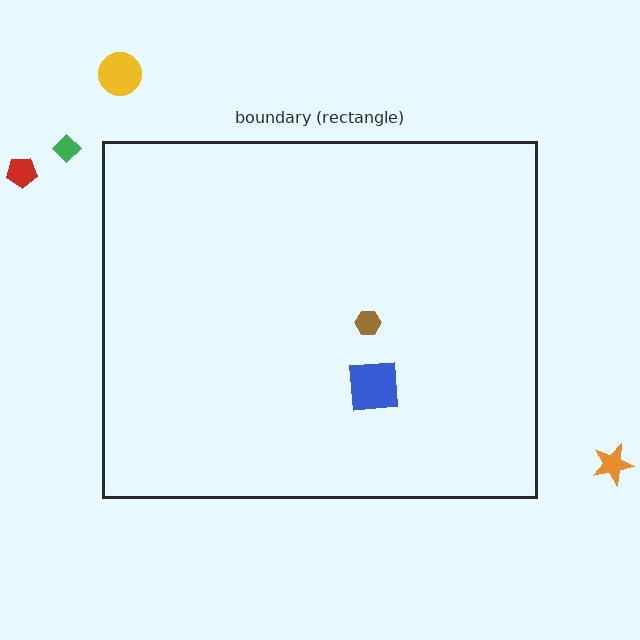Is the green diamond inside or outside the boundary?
Outside.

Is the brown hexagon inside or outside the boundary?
Inside.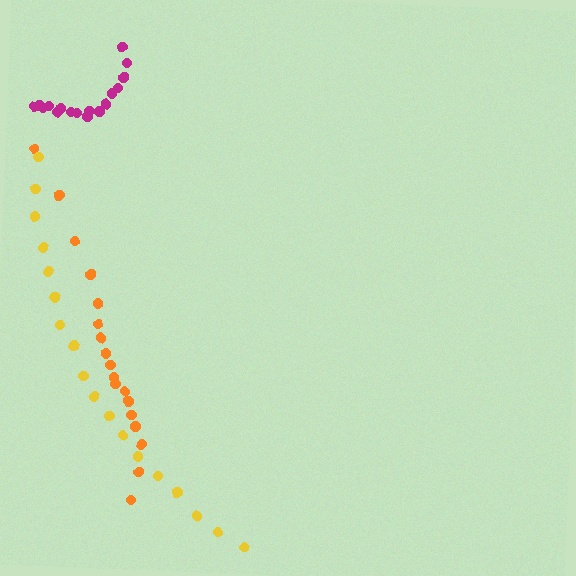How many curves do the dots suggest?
There are 3 distinct paths.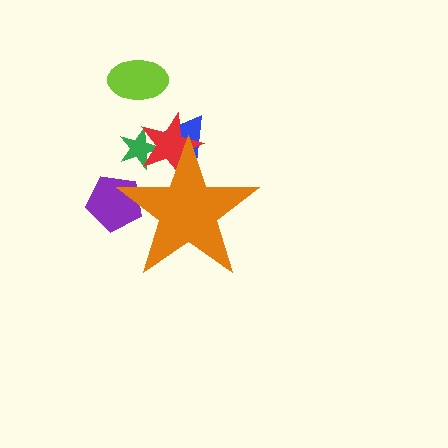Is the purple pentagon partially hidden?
Yes, the purple pentagon is partially hidden behind the orange star.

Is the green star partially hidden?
Yes, the green star is partially hidden behind the orange star.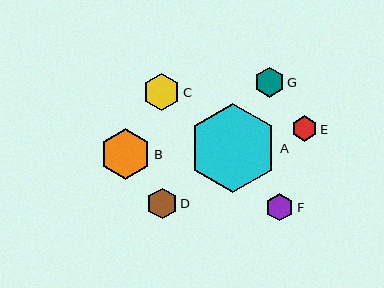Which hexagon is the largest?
Hexagon A is the largest with a size of approximately 89 pixels.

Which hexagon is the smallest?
Hexagon E is the smallest with a size of approximately 26 pixels.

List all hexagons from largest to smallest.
From largest to smallest: A, B, C, D, G, F, E.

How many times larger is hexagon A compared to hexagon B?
Hexagon A is approximately 1.8 times the size of hexagon B.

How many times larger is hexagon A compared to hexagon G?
Hexagon A is approximately 3.0 times the size of hexagon G.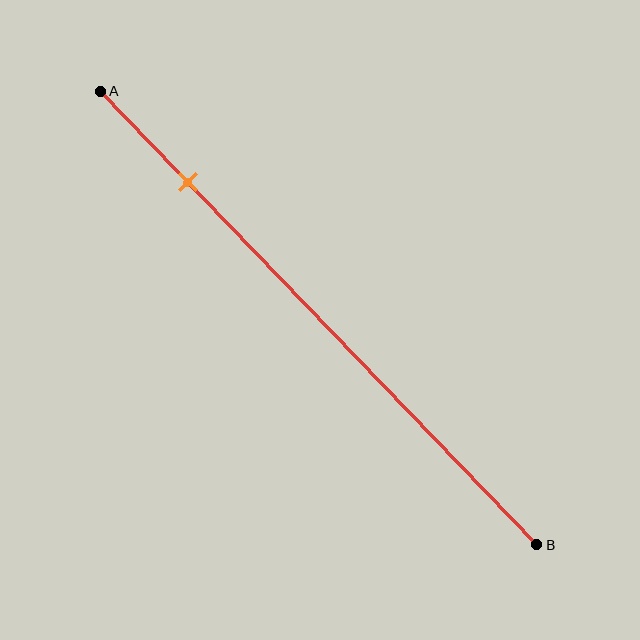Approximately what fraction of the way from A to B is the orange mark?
The orange mark is approximately 20% of the way from A to B.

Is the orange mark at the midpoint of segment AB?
No, the mark is at about 20% from A, not at the 50% midpoint.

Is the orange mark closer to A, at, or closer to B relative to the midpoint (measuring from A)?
The orange mark is closer to point A than the midpoint of segment AB.